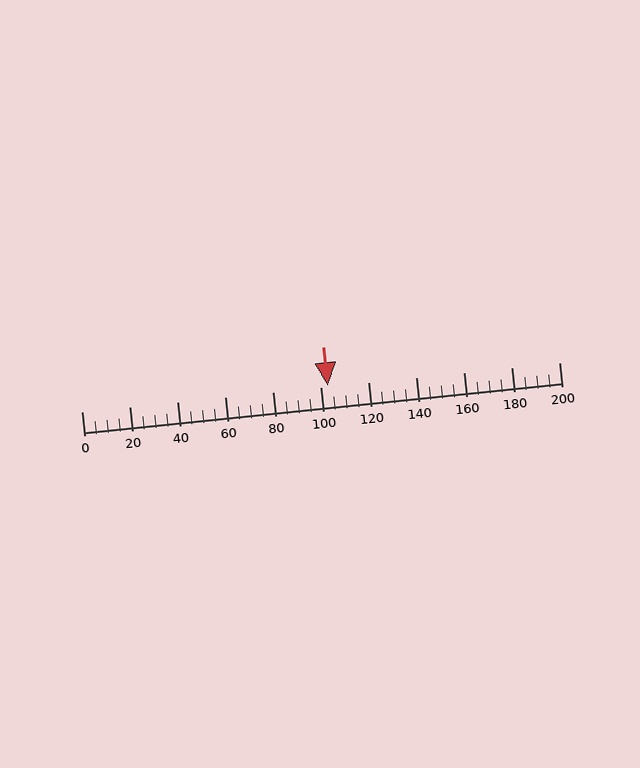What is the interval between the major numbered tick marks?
The major tick marks are spaced 20 units apart.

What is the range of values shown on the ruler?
The ruler shows values from 0 to 200.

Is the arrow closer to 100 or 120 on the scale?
The arrow is closer to 100.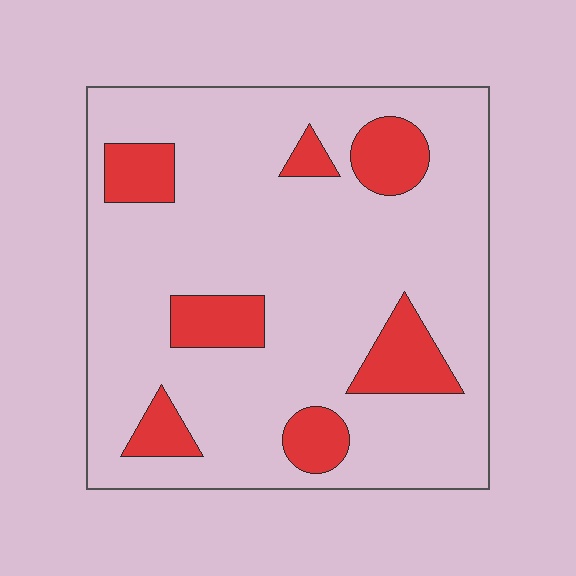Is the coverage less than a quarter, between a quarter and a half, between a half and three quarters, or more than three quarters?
Less than a quarter.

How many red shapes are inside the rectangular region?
7.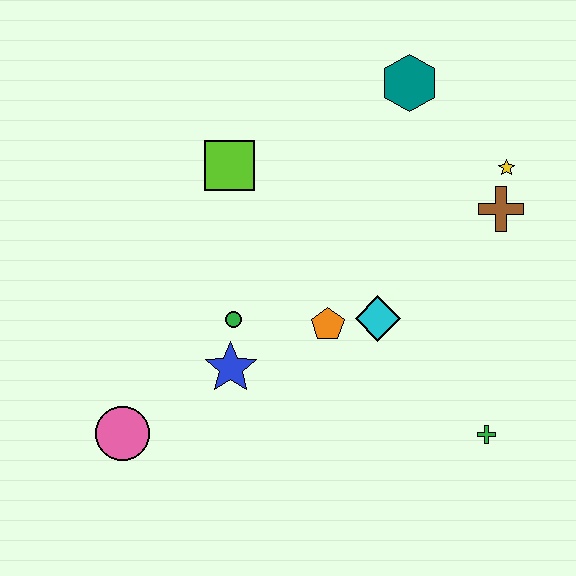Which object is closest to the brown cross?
The yellow star is closest to the brown cross.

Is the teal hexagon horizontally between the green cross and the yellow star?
No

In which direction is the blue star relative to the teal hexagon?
The blue star is below the teal hexagon.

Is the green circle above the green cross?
Yes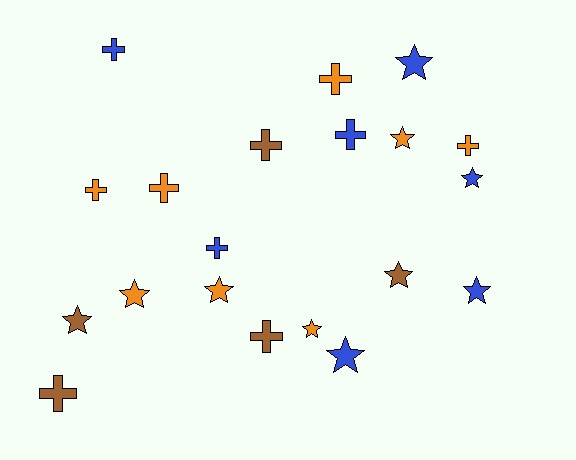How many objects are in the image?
There are 20 objects.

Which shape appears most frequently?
Cross, with 10 objects.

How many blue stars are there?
There are 4 blue stars.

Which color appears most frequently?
Orange, with 8 objects.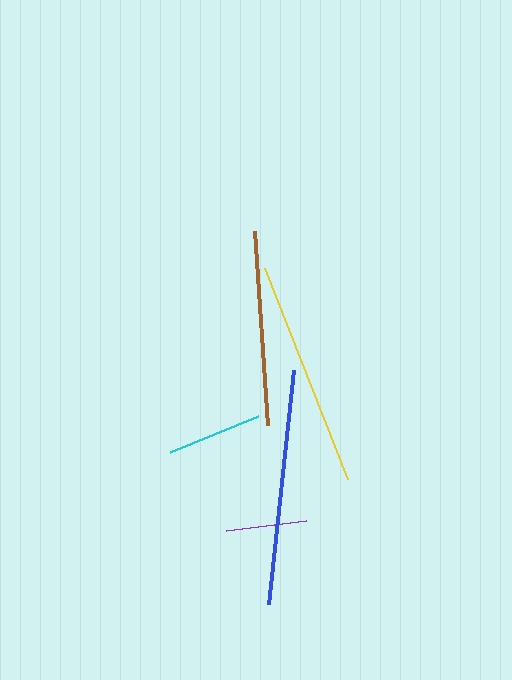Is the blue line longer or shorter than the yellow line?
The blue line is longer than the yellow line.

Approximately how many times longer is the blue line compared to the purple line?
The blue line is approximately 2.9 times the length of the purple line.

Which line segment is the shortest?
The purple line is the shortest at approximately 80 pixels.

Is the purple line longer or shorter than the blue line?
The blue line is longer than the purple line.